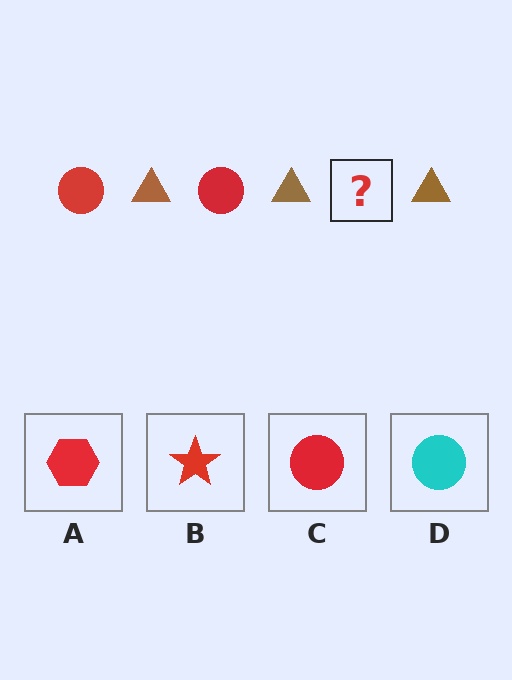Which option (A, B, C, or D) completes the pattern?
C.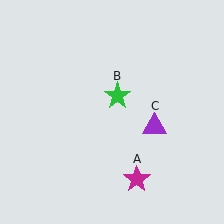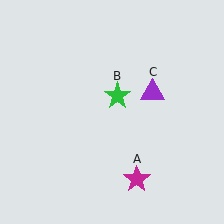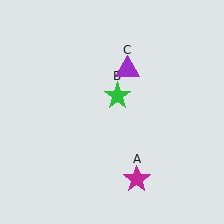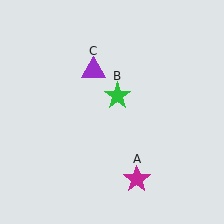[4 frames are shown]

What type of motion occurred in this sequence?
The purple triangle (object C) rotated counterclockwise around the center of the scene.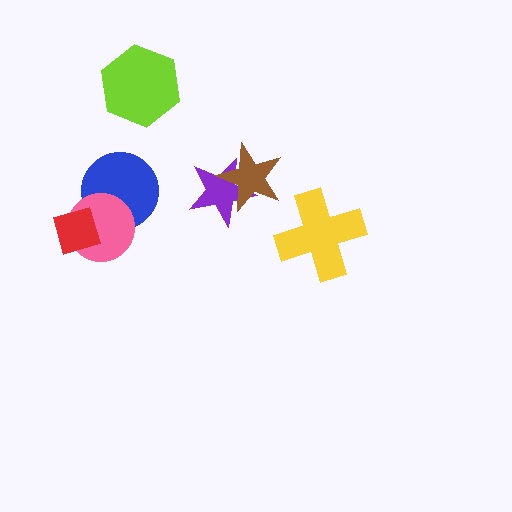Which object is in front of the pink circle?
The red diamond is in front of the pink circle.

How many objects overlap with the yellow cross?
0 objects overlap with the yellow cross.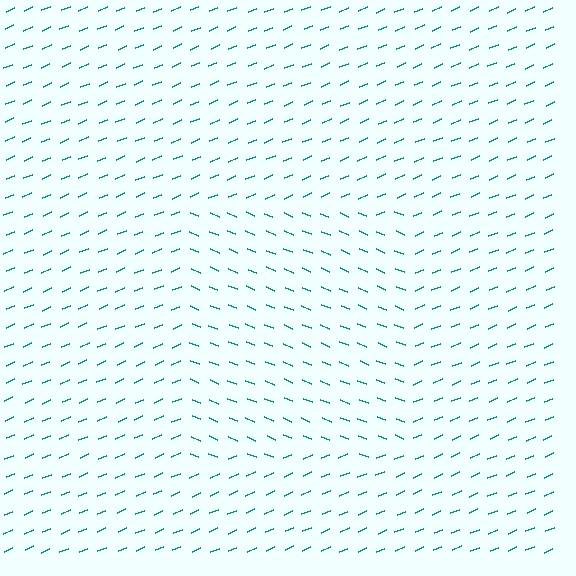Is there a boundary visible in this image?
Yes, there is a texture boundary formed by a change in line orientation.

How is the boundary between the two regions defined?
The boundary is defined purely by a change in line orientation (approximately 45 degrees difference). All lines are the same color and thickness.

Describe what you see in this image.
The image is filled with small teal line segments. A rectangle region in the image has lines oriented differently from the surrounding lines, creating a visible texture boundary.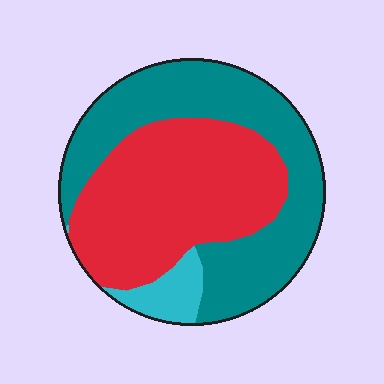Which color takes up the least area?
Cyan, at roughly 5%.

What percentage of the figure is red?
Red takes up about one half (1/2) of the figure.